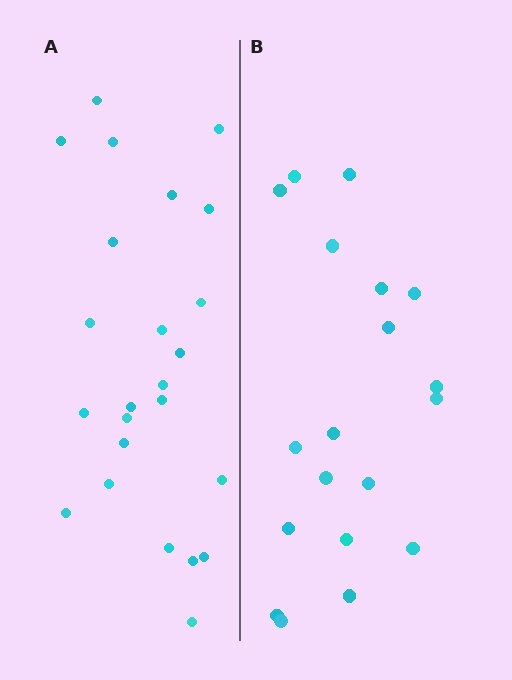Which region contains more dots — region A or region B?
Region A (the left region) has more dots.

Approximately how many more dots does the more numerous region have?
Region A has about 5 more dots than region B.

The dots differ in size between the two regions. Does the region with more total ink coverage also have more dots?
No. Region B has more total ink coverage because its dots are larger, but region A actually contains more individual dots. Total area can be misleading — the number of items is what matters here.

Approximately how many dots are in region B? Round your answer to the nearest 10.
About 20 dots. (The exact count is 19, which rounds to 20.)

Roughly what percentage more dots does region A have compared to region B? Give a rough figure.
About 25% more.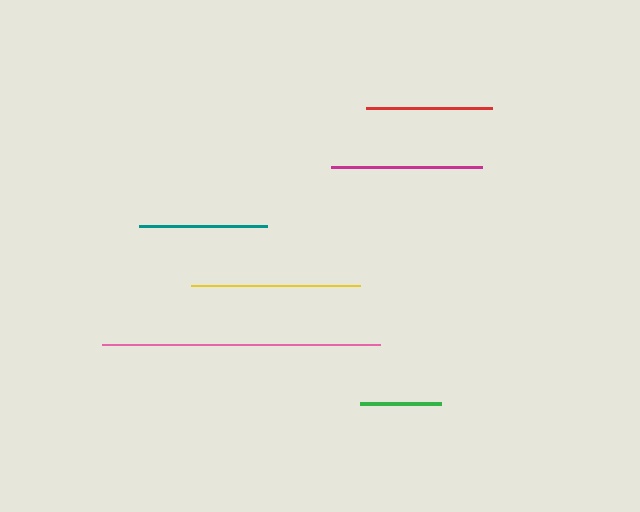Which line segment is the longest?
The pink line is the longest at approximately 278 pixels.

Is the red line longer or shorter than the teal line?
The teal line is longer than the red line.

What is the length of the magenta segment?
The magenta segment is approximately 151 pixels long.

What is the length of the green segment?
The green segment is approximately 80 pixels long.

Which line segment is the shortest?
The green line is the shortest at approximately 80 pixels.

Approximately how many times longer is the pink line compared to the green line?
The pink line is approximately 3.5 times the length of the green line.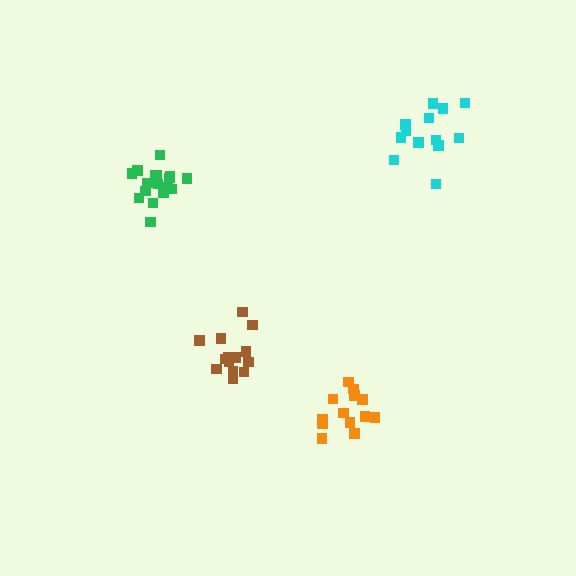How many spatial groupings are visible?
There are 4 spatial groupings.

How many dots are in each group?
Group 1: 13 dots, Group 2: 17 dots, Group 3: 14 dots, Group 4: 14 dots (58 total).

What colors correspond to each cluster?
The clusters are colored: cyan, green, brown, orange.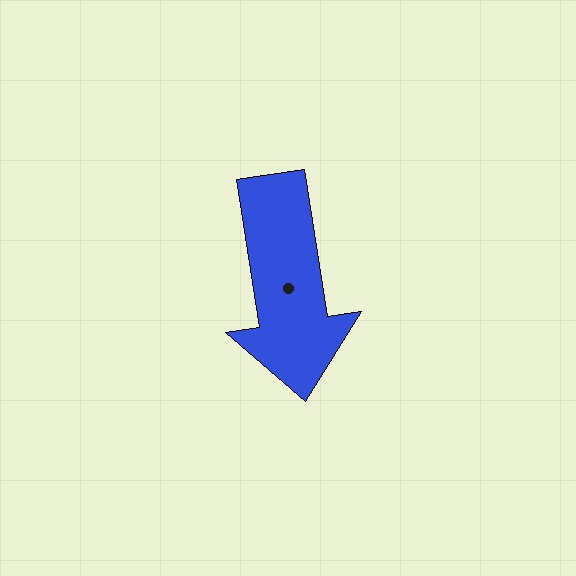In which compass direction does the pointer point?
South.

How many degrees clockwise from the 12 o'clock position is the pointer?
Approximately 171 degrees.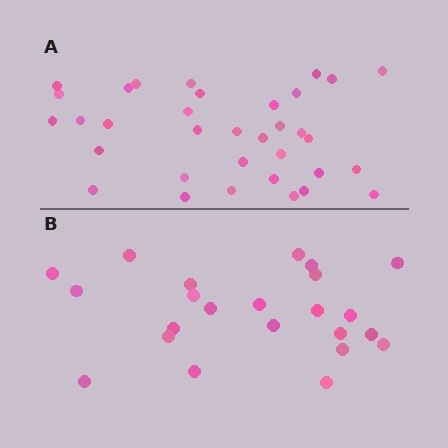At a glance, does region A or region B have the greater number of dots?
Region A (the top region) has more dots.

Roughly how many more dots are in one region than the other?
Region A has roughly 12 or so more dots than region B.